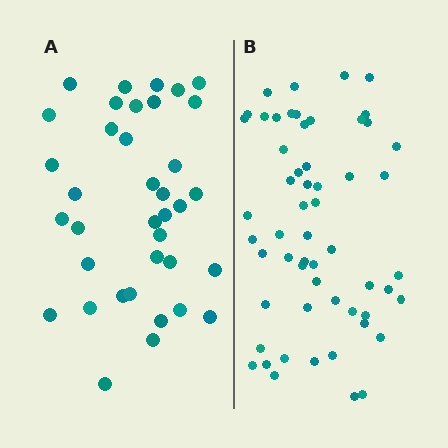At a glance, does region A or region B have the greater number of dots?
Region B (the right region) has more dots.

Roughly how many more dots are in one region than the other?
Region B has approximately 20 more dots than region A.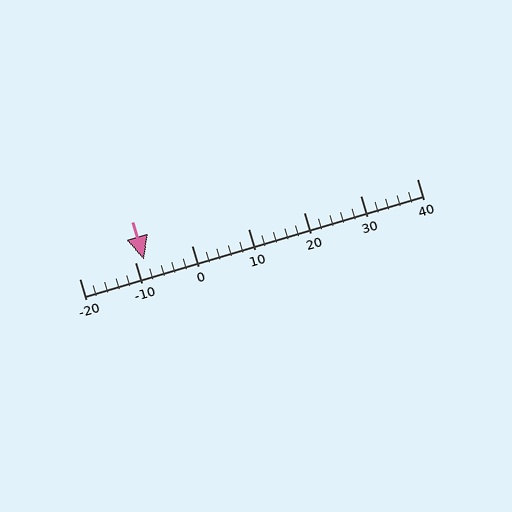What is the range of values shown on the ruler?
The ruler shows values from -20 to 40.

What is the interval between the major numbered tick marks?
The major tick marks are spaced 10 units apart.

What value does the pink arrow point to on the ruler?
The pink arrow points to approximately -8.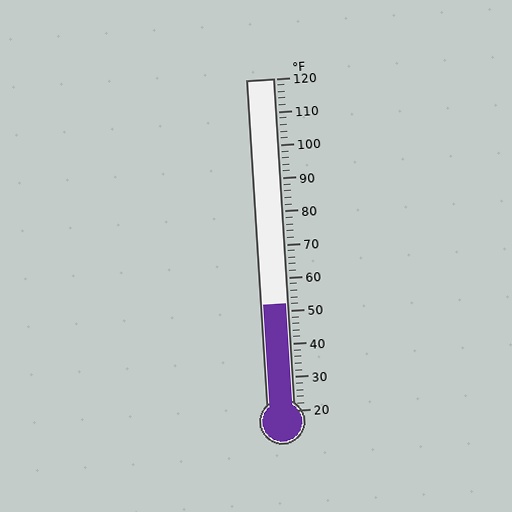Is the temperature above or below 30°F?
The temperature is above 30°F.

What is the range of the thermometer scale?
The thermometer scale ranges from 20°F to 120°F.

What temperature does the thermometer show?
The thermometer shows approximately 52°F.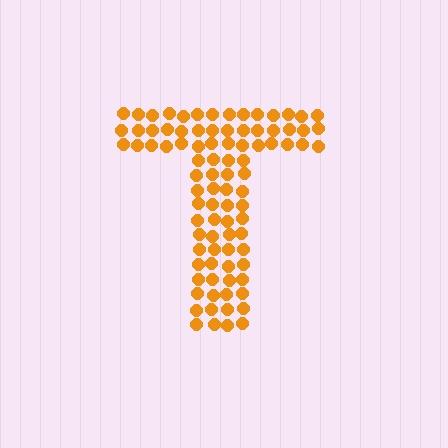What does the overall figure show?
The overall figure shows the letter T.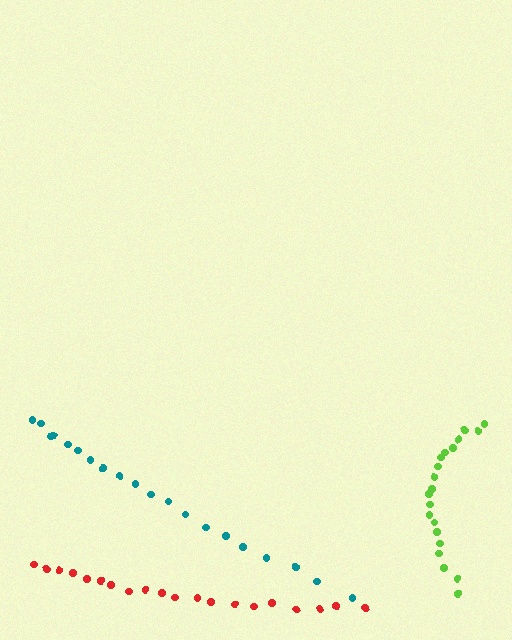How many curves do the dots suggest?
There are 3 distinct paths.